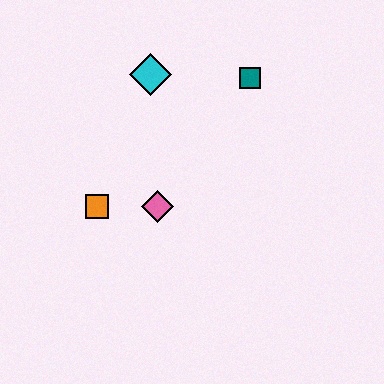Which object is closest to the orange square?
The pink diamond is closest to the orange square.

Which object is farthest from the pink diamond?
The teal square is farthest from the pink diamond.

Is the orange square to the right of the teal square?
No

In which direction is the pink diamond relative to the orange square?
The pink diamond is to the right of the orange square.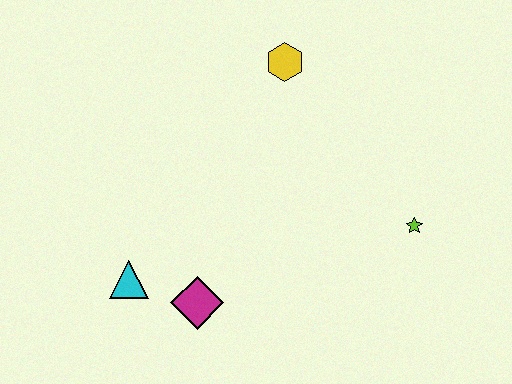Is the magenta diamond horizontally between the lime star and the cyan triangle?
Yes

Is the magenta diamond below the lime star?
Yes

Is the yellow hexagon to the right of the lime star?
No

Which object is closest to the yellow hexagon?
The lime star is closest to the yellow hexagon.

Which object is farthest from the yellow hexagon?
The cyan triangle is farthest from the yellow hexagon.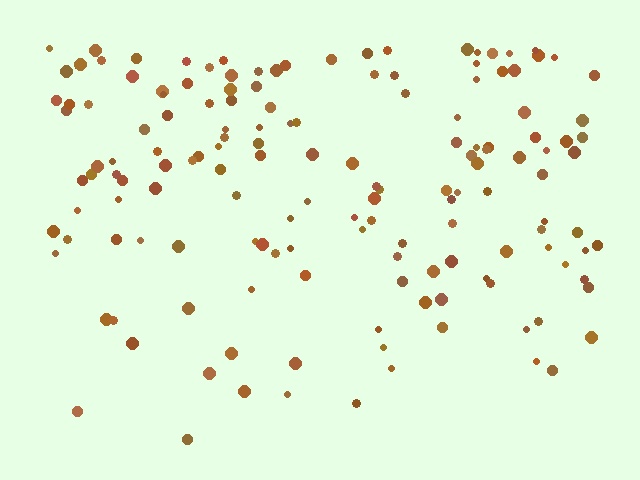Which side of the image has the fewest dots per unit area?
The bottom.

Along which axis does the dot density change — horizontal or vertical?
Vertical.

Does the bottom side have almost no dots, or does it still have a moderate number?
Still a moderate number, just noticeably fewer than the top.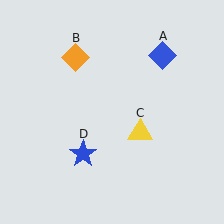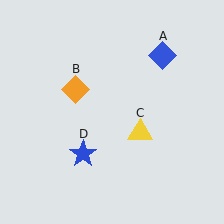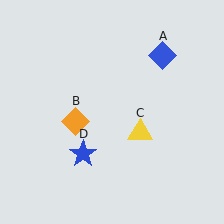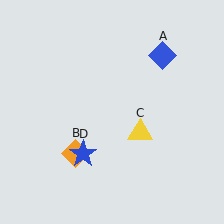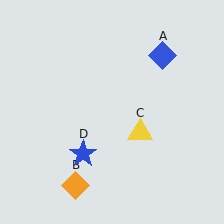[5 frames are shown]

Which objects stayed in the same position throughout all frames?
Blue diamond (object A) and yellow triangle (object C) and blue star (object D) remained stationary.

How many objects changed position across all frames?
1 object changed position: orange diamond (object B).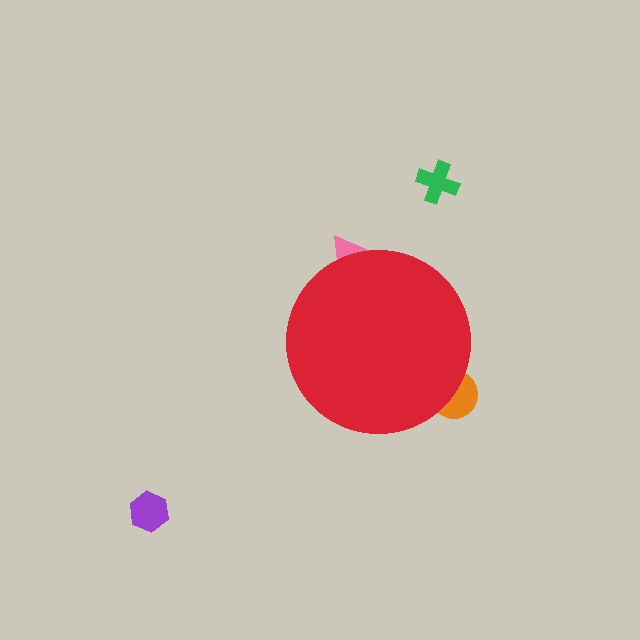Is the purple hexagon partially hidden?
No, the purple hexagon is fully visible.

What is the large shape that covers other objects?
A red circle.